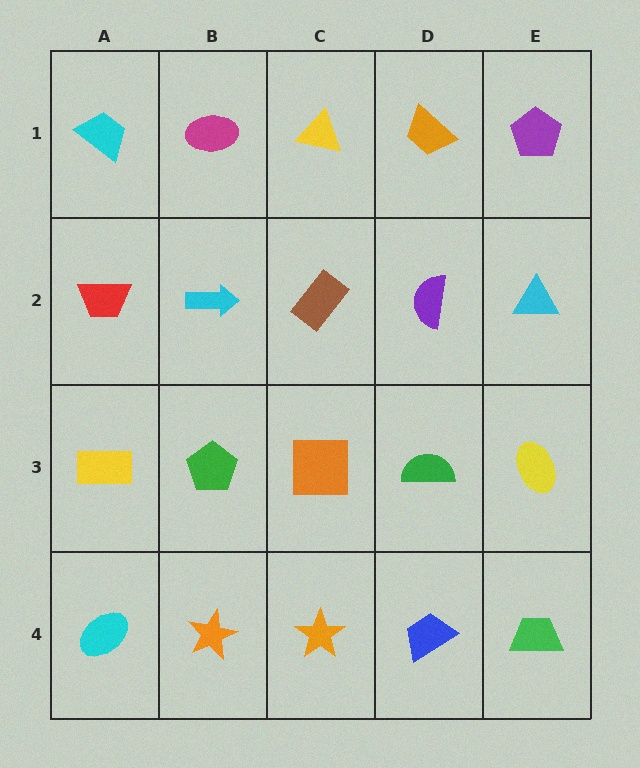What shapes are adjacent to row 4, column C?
An orange square (row 3, column C), an orange star (row 4, column B), a blue trapezoid (row 4, column D).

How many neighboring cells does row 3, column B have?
4.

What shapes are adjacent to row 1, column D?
A purple semicircle (row 2, column D), a yellow triangle (row 1, column C), a purple pentagon (row 1, column E).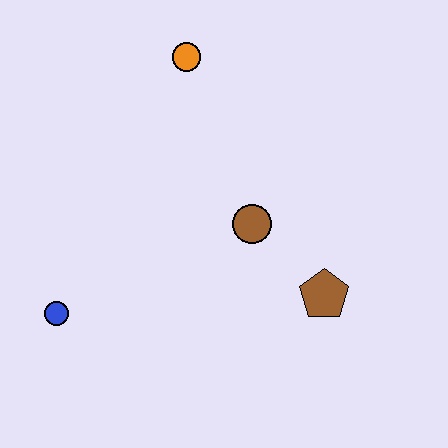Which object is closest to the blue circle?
The brown circle is closest to the blue circle.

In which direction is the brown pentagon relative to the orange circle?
The brown pentagon is below the orange circle.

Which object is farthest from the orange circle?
The blue circle is farthest from the orange circle.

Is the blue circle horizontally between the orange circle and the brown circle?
No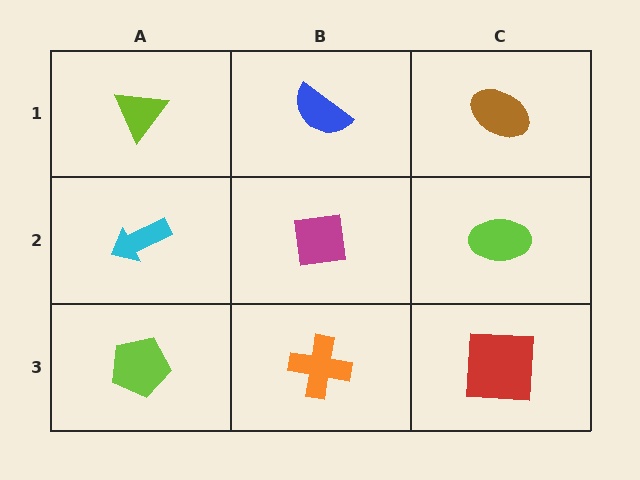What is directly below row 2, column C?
A red square.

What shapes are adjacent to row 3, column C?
A lime ellipse (row 2, column C), an orange cross (row 3, column B).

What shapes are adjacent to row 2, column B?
A blue semicircle (row 1, column B), an orange cross (row 3, column B), a cyan arrow (row 2, column A), a lime ellipse (row 2, column C).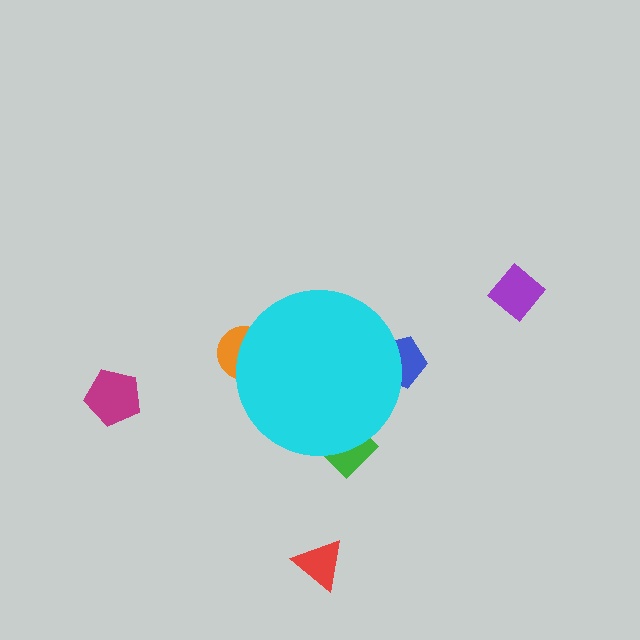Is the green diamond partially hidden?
Yes, the green diamond is partially hidden behind the cyan circle.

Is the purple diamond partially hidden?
No, the purple diamond is fully visible.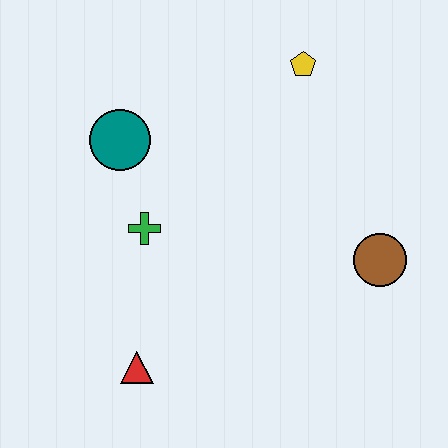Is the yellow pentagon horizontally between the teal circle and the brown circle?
Yes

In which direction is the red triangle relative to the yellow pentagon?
The red triangle is below the yellow pentagon.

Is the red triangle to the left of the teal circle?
No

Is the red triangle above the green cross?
No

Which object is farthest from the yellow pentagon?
The red triangle is farthest from the yellow pentagon.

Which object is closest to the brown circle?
The yellow pentagon is closest to the brown circle.